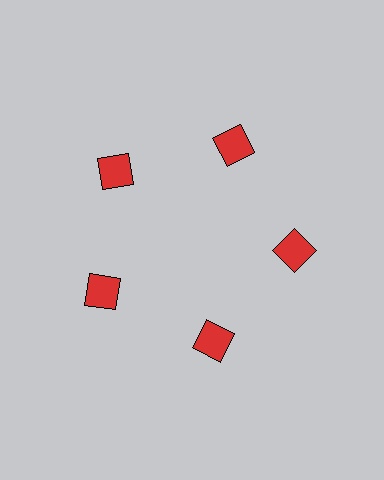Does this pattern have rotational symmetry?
Yes, this pattern has 5-fold rotational symmetry. It looks the same after rotating 72 degrees around the center.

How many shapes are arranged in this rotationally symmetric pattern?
There are 5 shapes, arranged in 5 groups of 1.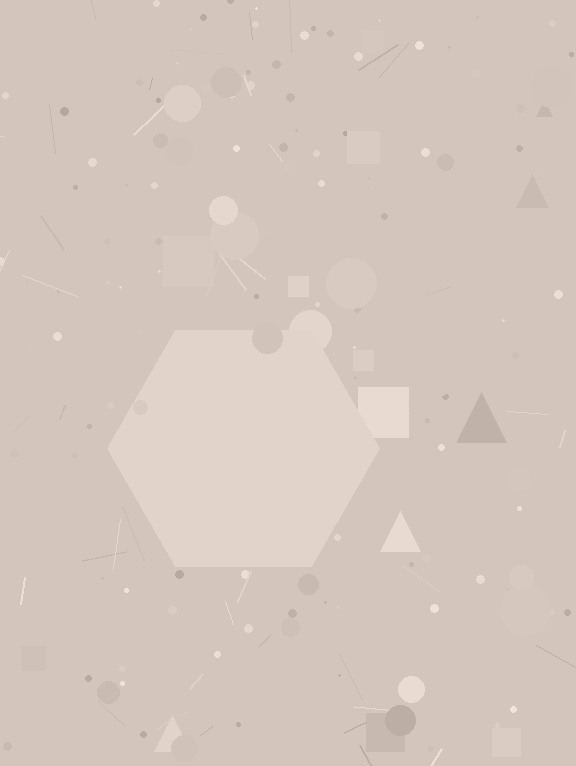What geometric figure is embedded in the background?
A hexagon is embedded in the background.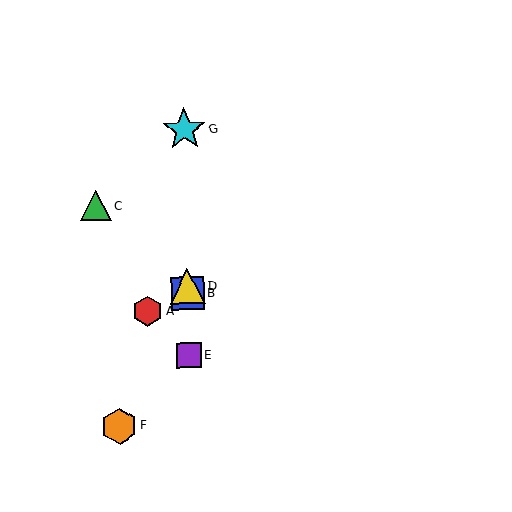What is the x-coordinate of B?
Object B is at x≈188.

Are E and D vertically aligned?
Yes, both are at x≈189.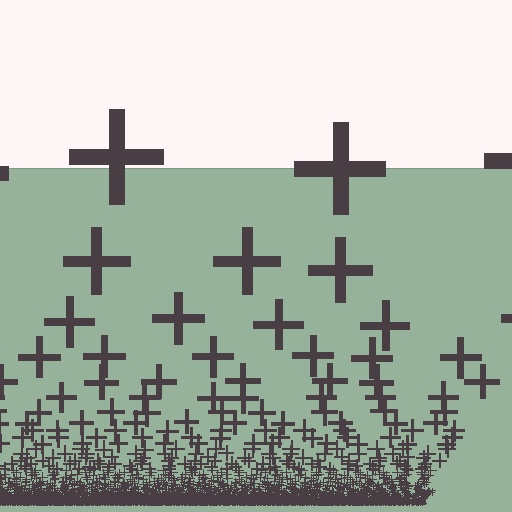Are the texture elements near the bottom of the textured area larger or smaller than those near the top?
Smaller. The gradient is inverted — elements near the bottom are smaller and denser.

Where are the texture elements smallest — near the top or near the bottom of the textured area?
Near the bottom.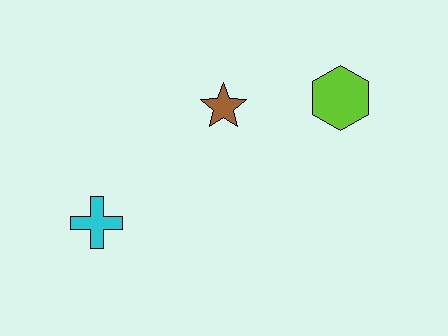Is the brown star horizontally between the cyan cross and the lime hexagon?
Yes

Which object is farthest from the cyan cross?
The lime hexagon is farthest from the cyan cross.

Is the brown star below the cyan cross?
No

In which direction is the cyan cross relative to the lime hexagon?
The cyan cross is to the left of the lime hexagon.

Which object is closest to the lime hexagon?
The brown star is closest to the lime hexagon.